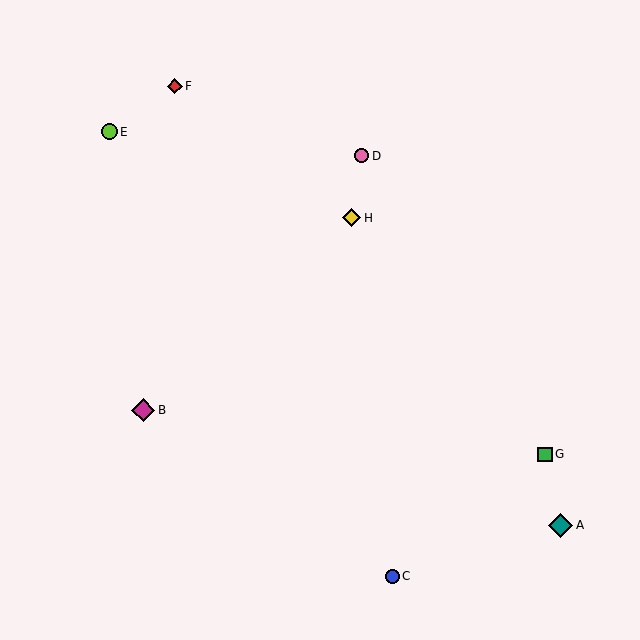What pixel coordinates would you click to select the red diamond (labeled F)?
Click at (175, 86) to select the red diamond F.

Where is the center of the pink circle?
The center of the pink circle is at (362, 156).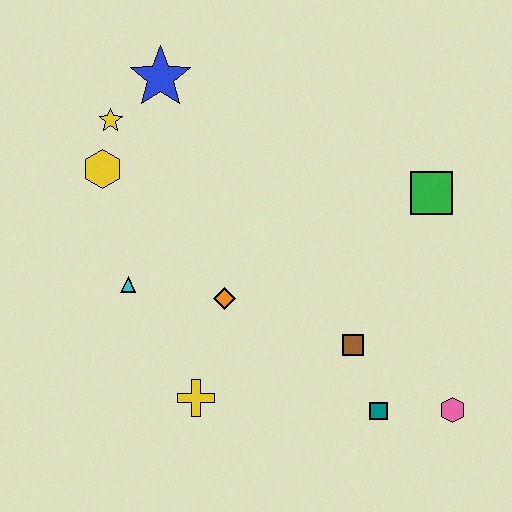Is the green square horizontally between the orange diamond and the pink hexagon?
Yes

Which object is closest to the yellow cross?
The orange diamond is closest to the yellow cross.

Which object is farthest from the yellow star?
The pink hexagon is farthest from the yellow star.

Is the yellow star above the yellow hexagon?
Yes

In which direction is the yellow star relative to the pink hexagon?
The yellow star is to the left of the pink hexagon.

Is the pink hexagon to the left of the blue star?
No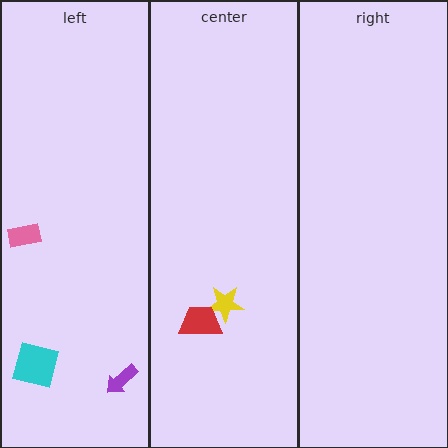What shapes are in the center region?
The yellow star, the red trapezoid.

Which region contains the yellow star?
The center region.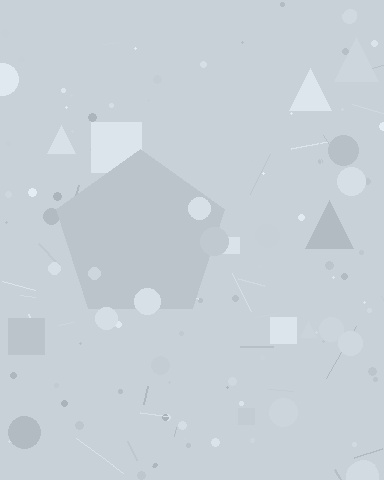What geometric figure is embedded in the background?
A pentagon is embedded in the background.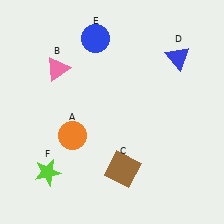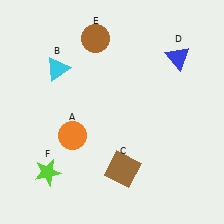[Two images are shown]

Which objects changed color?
B changed from pink to cyan. E changed from blue to brown.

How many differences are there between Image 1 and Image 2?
There are 2 differences between the two images.